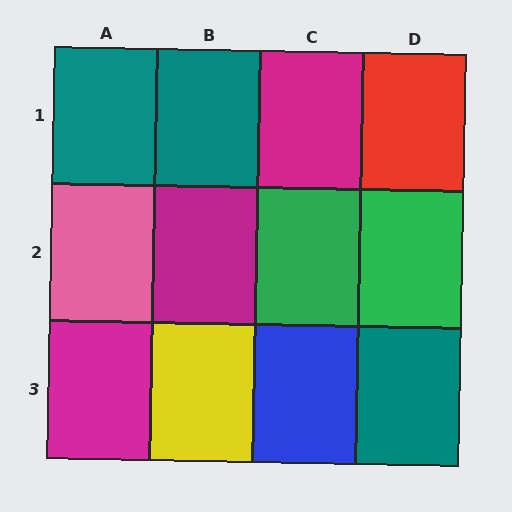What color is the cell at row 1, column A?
Teal.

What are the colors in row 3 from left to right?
Magenta, yellow, blue, teal.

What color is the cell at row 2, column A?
Pink.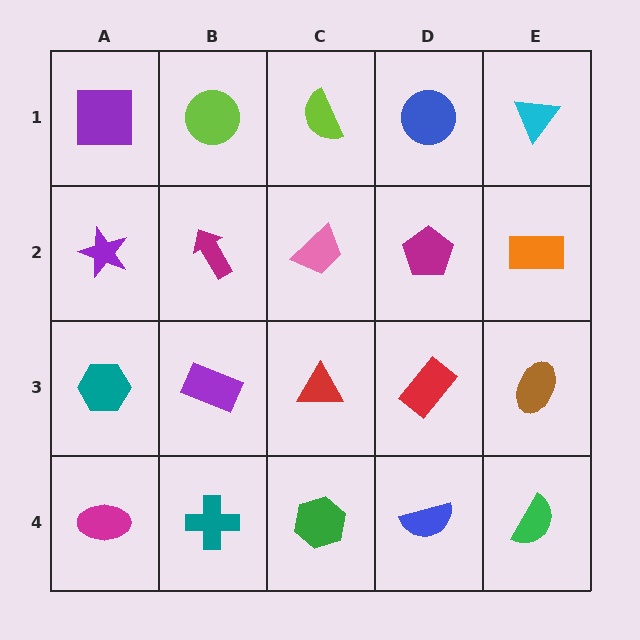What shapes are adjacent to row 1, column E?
An orange rectangle (row 2, column E), a blue circle (row 1, column D).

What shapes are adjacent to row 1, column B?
A magenta arrow (row 2, column B), a purple square (row 1, column A), a lime semicircle (row 1, column C).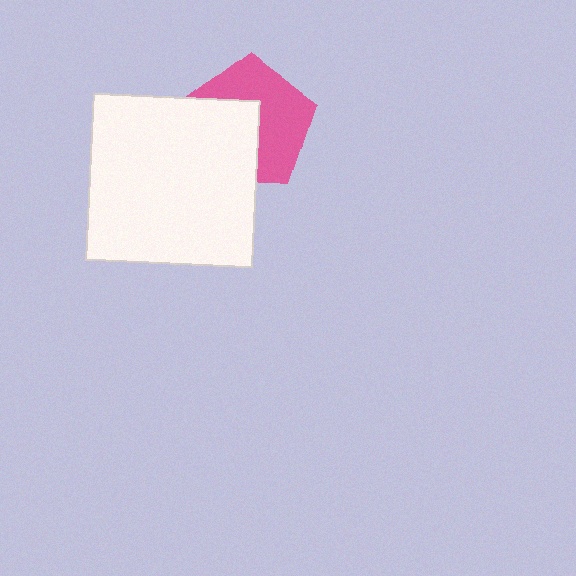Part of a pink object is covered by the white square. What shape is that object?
It is a pentagon.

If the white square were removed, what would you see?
You would see the complete pink pentagon.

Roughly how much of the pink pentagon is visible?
About half of it is visible (roughly 55%).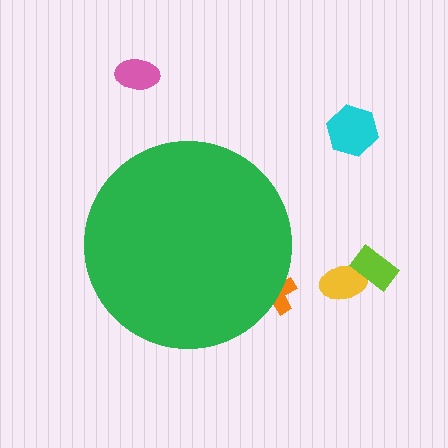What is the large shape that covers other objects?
A green circle.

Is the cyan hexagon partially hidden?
No, the cyan hexagon is fully visible.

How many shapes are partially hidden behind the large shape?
1 shape is partially hidden.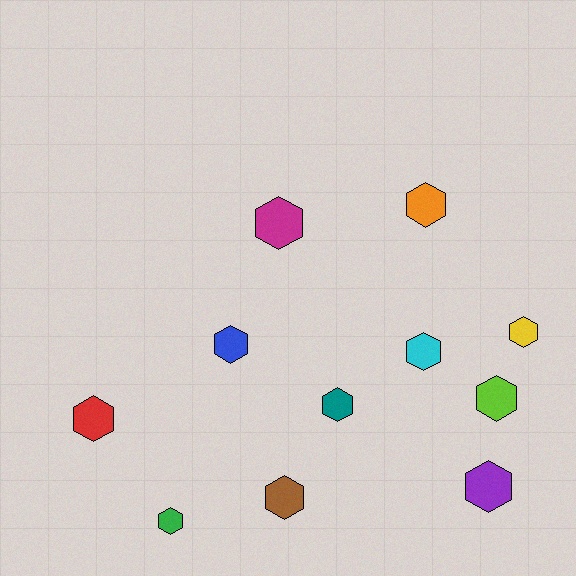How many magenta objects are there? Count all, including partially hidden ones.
There is 1 magenta object.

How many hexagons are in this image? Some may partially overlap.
There are 11 hexagons.